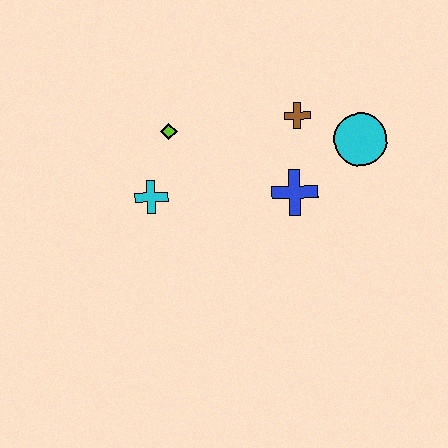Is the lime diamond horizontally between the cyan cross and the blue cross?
Yes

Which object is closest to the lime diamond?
The cyan cross is closest to the lime diamond.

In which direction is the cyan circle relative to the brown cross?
The cyan circle is to the right of the brown cross.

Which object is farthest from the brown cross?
The cyan cross is farthest from the brown cross.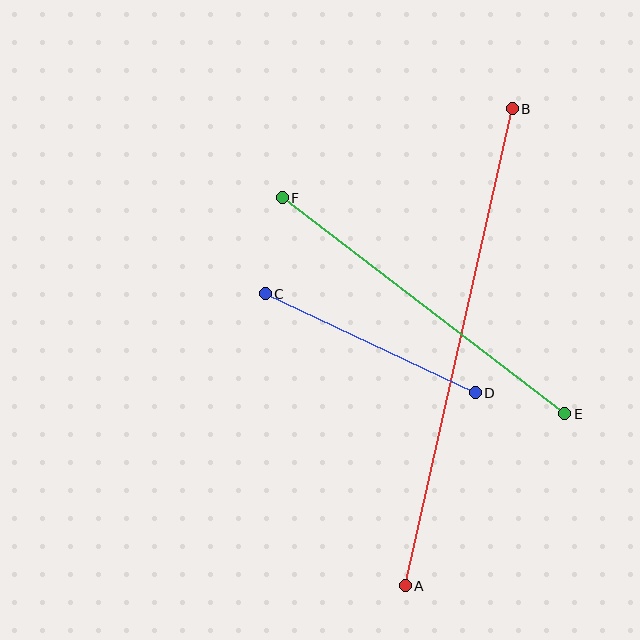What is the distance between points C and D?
The distance is approximately 232 pixels.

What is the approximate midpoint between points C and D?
The midpoint is at approximately (370, 343) pixels.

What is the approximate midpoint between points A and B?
The midpoint is at approximately (459, 347) pixels.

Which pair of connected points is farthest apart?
Points A and B are farthest apart.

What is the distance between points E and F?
The distance is approximately 356 pixels.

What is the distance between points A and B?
The distance is approximately 489 pixels.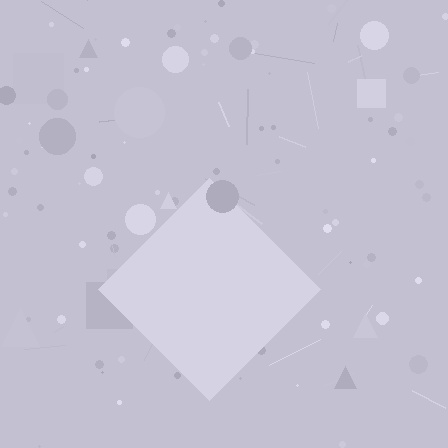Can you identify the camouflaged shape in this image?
The camouflaged shape is a diamond.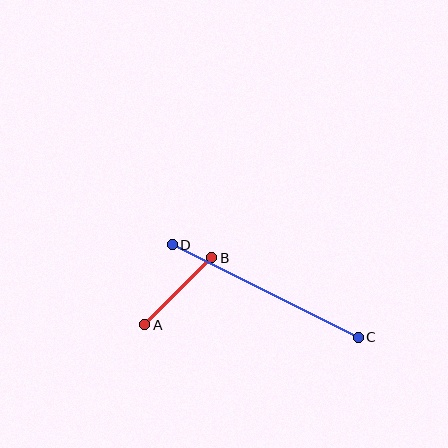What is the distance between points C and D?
The distance is approximately 208 pixels.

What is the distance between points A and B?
The distance is approximately 95 pixels.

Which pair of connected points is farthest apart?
Points C and D are farthest apart.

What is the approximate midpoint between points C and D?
The midpoint is at approximately (265, 291) pixels.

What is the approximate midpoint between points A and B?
The midpoint is at approximately (178, 291) pixels.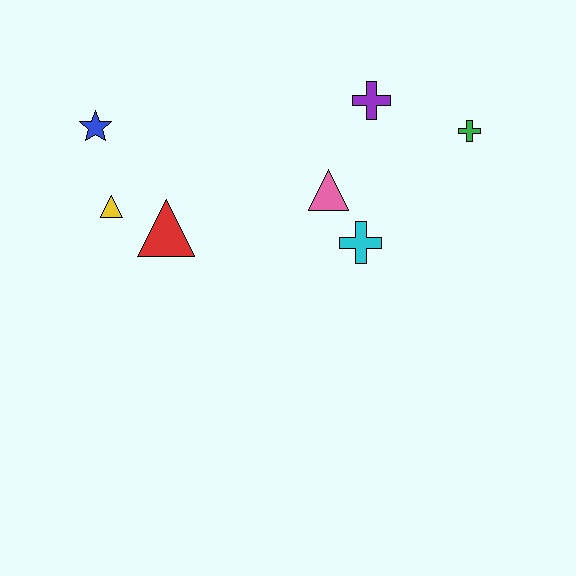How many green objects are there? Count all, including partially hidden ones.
There is 1 green object.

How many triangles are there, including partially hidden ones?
There are 3 triangles.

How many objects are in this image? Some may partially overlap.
There are 7 objects.